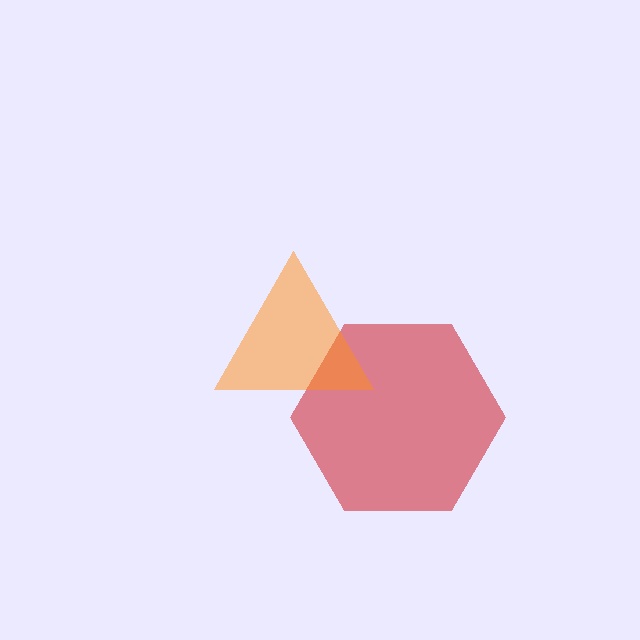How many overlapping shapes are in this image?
There are 2 overlapping shapes in the image.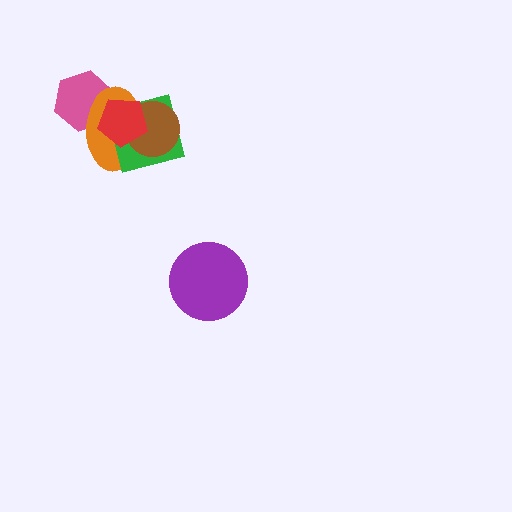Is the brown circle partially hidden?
Yes, it is partially covered by another shape.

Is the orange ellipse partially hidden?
Yes, it is partially covered by another shape.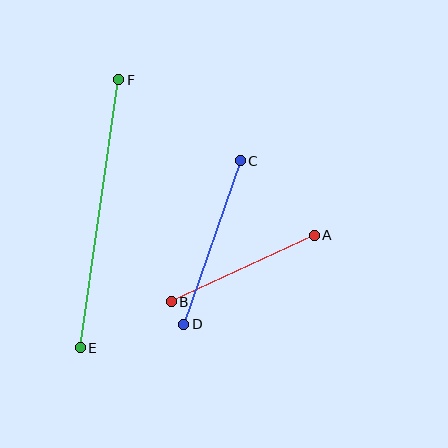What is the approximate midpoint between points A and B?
The midpoint is at approximately (243, 269) pixels.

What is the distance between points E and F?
The distance is approximately 271 pixels.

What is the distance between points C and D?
The distance is approximately 173 pixels.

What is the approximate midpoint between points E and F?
The midpoint is at approximately (100, 214) pixels.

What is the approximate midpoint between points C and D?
The midpoint is at approximately (212, 243) pixels.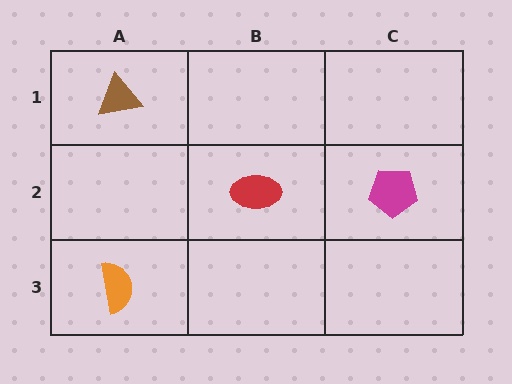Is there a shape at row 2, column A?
No, that cell is empty.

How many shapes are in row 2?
2 shapes.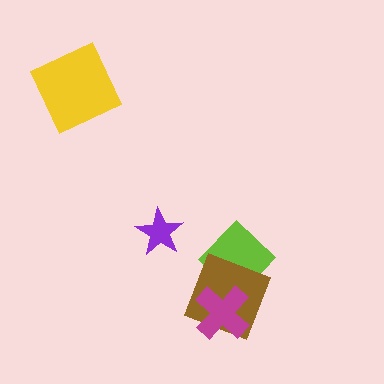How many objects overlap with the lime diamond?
1 object overlaps with the lime diamond.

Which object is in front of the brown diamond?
The magenta cross is in front of the brown diamond.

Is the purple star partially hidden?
No, no other shape covers it.